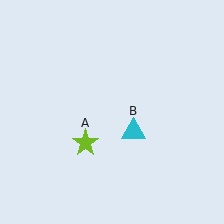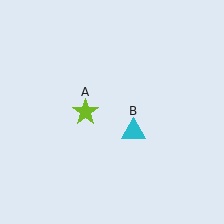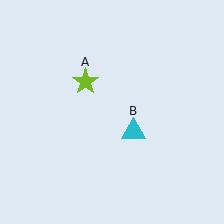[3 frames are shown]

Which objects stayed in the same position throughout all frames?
Cyan triangle (object B) remained stationary.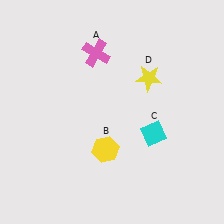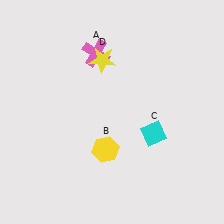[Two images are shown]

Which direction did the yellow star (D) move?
The yellow star (D) moved left.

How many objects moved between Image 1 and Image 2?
1 object moved between the two images.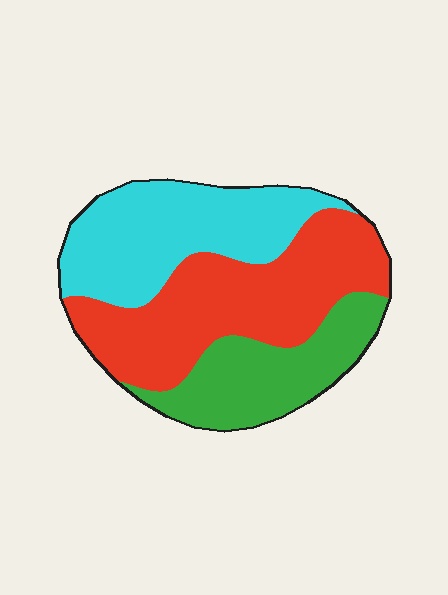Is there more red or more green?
Red.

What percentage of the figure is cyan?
Cyan takes up about one third (1/3) of the figure.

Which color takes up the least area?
Green, at roughly 25%.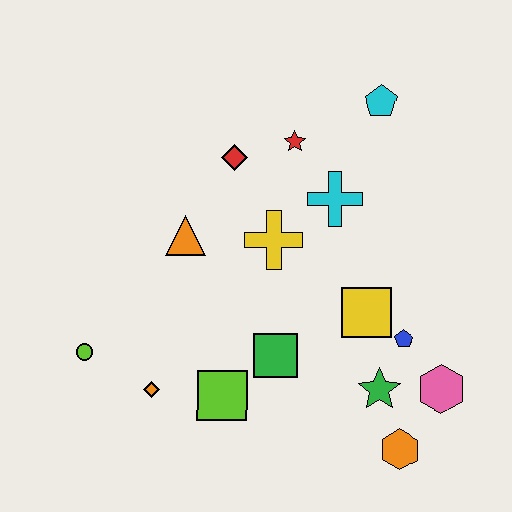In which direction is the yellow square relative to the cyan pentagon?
The yellow square is below the cyan pentagon.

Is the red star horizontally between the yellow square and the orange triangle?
Yes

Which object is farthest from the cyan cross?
The lime circle is farthest from the cyan cross.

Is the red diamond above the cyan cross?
Yes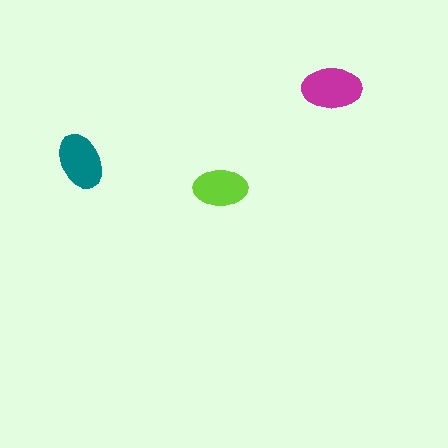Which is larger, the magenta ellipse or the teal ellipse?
The magenta one.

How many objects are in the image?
There are 3 objects in the image.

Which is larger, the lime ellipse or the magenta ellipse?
The magenta one.